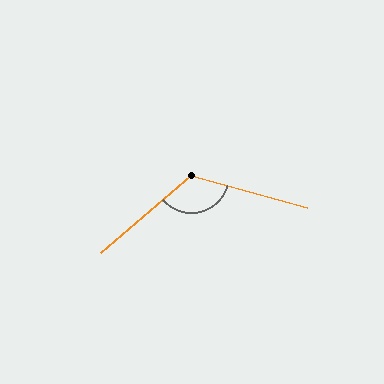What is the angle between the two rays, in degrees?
Approximately 124 degrees.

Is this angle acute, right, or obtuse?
It is obtuse.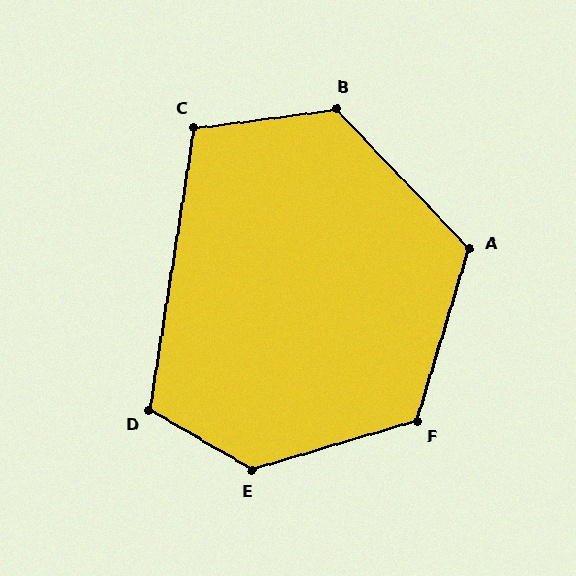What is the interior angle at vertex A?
Approximately 120 degrees (obtuse).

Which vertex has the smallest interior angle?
C, at approximately 107 degrees.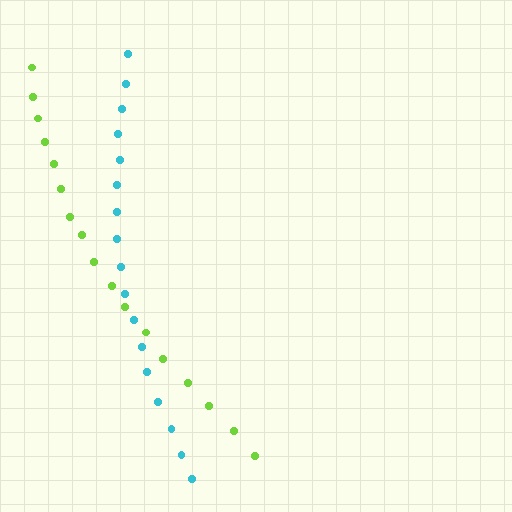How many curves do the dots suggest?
There are 2 distinct paths.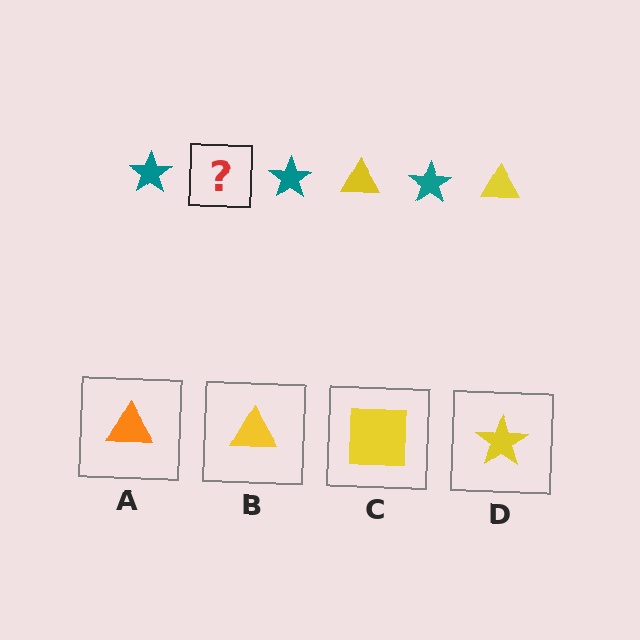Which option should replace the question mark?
Option B.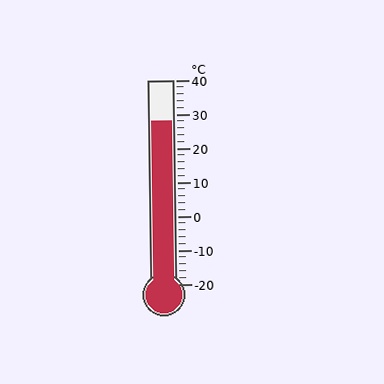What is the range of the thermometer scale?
The thermometer scale ranges from -20°C to 40°C.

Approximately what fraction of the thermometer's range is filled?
The thermometer is filled to approximately 80% of its range.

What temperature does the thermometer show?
The thermometer shows approximately 28°C.